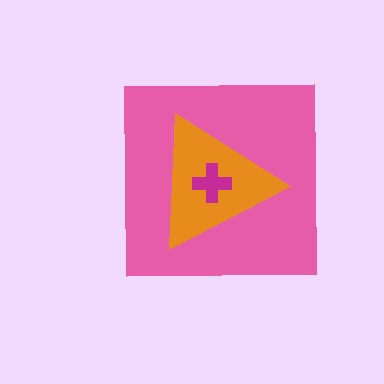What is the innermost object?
The magenta cross.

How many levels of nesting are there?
3.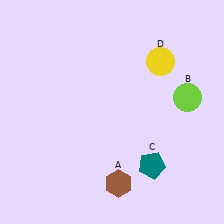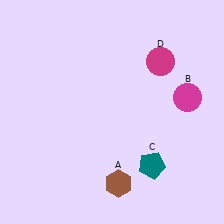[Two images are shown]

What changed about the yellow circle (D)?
In Image 1, D is yellow. In Image 2, it changed to magenta.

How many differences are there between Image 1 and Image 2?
There are 2 differences between the two images.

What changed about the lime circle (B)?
In Image 1, B is lime. In Image 2, it changed to magenta.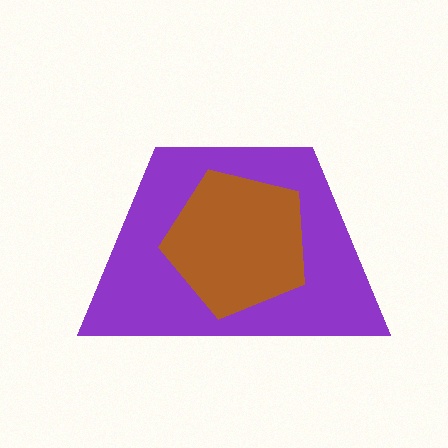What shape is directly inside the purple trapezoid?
The brown pentagon.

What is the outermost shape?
The purple trapezoid.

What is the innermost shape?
The brown pentagon.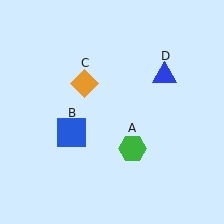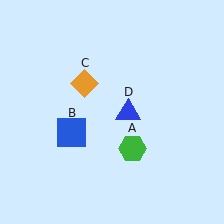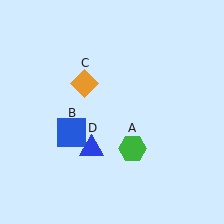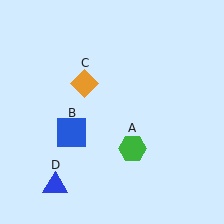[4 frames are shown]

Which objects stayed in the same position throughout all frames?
Green hexagon (object A) and blue square (object B) and orange diamond (object C) remained stationary.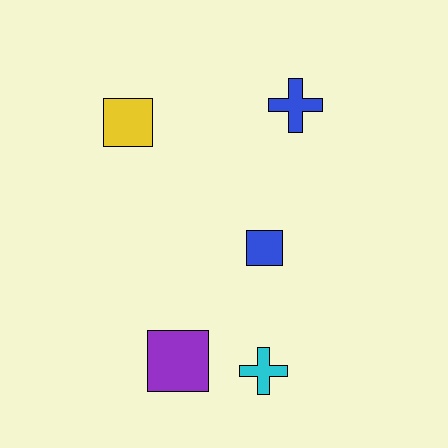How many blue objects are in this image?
There are 2 blue objects.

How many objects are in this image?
There are 5 objects.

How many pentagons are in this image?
There are no pentagons.